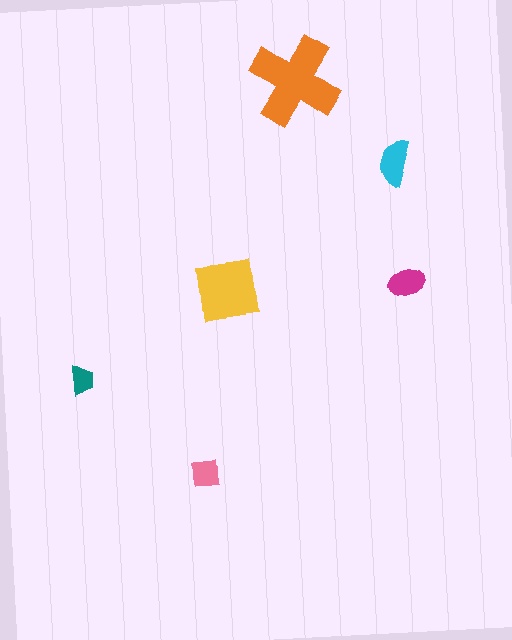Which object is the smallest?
The teal trapezoid.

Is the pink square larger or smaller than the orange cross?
Smaller.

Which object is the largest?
The orange cross.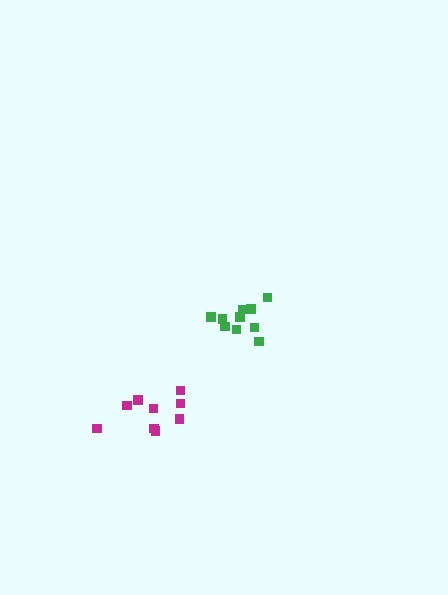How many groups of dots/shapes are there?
There are 2 groups.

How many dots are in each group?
Group 1: 10 dots, Group 2: 9 dots (19 total).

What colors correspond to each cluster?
The clusters are colored: green, magenta.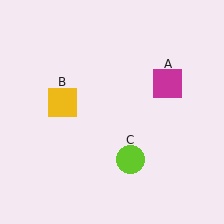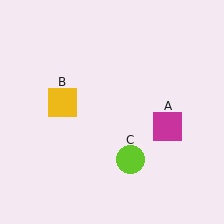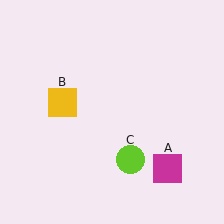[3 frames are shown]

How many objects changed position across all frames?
1 object changed position: magenta square (object A).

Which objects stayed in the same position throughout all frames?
Yellow square (object B) and lime circle (object C) remained stationary.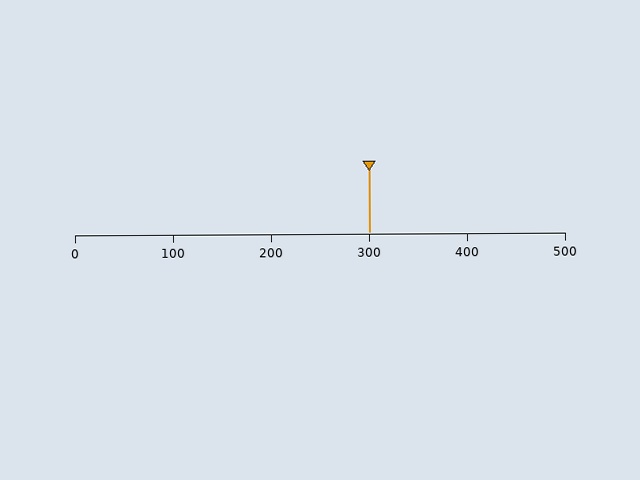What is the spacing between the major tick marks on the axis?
The major ticks are spaced 100 apart.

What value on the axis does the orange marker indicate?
The marker indicates approximately 300.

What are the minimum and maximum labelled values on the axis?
The axis runs from 0 to 500.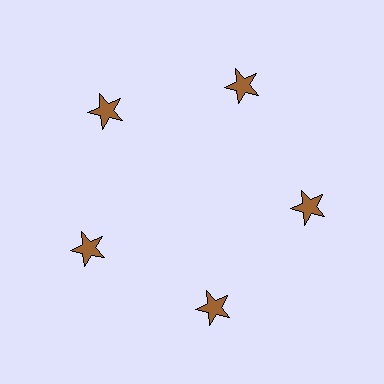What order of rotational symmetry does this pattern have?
This pattern has 5-fold rotational symmetry.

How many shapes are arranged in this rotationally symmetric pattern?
There are 5 shapes, arranged in 5 groups of 1.